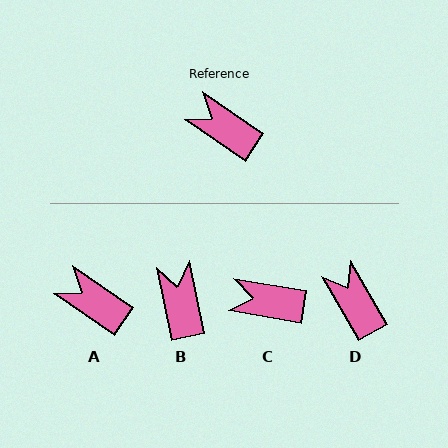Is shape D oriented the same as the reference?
No, it is off by about 26 degrees.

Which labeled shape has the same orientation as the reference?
A.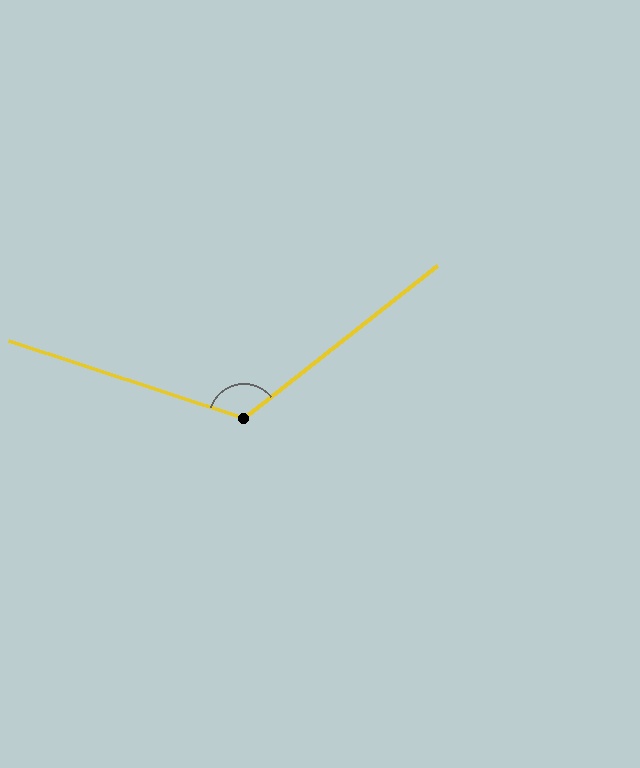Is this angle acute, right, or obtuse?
It is obtuse.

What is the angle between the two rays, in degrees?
Approximately 123 degrees.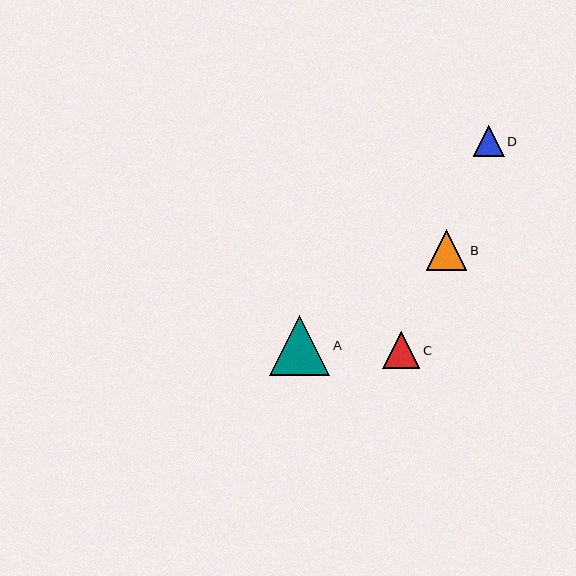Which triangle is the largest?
Triangle A is the largest with a size of approximately 60 pixels.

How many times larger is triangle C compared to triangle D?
Triangle C is approximately 1.2 times the size of triangle D.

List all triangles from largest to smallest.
From largest to smallest: A, B, C, D.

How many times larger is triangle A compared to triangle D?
Triangle A is approximately 1.9 times the size of triangle D.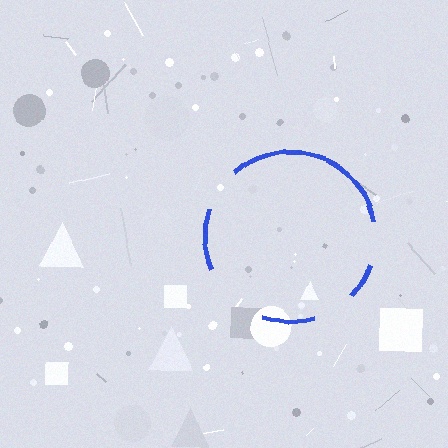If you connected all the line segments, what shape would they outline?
They would outline a circle.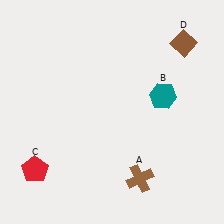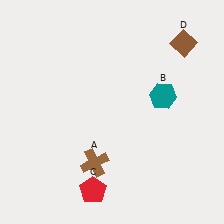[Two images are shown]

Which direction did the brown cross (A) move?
The brown cross (A) moved left.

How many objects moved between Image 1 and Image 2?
2 objects moved between the two images.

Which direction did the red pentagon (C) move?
The red pentagon (C) moved right.